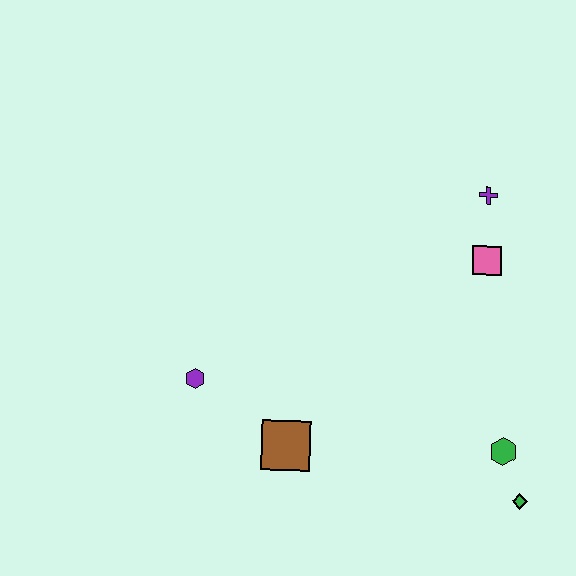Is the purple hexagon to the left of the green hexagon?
Yes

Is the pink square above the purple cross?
No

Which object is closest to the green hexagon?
The green diamond is closest to the green hexagon.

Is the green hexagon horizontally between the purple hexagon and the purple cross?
No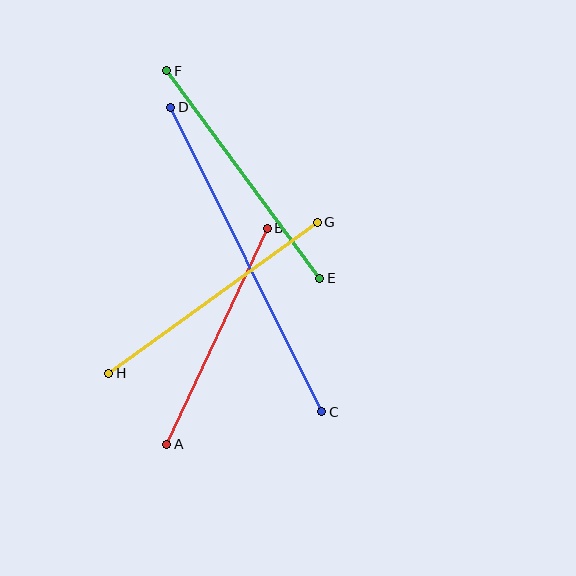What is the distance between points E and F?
The distance is approximately 258 pixels.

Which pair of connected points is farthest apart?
Points C and D are farthest apart.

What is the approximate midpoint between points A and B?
The midpoint is at approximately (217, 336) pixels.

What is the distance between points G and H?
The distance is approximately 257 pixels.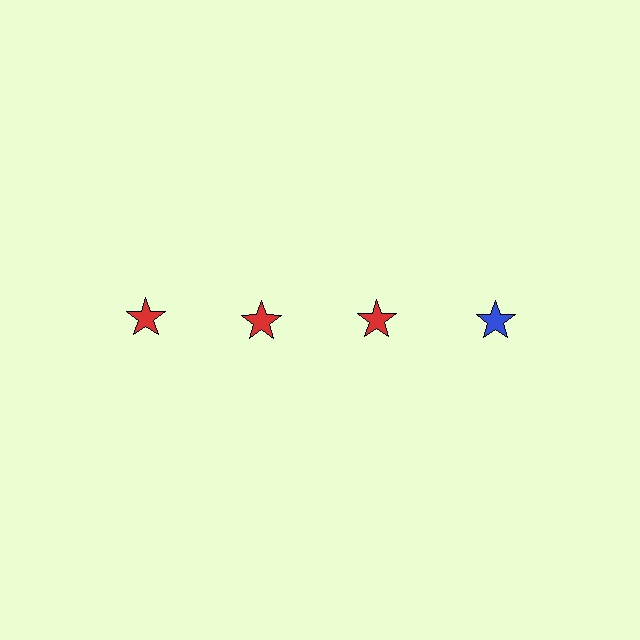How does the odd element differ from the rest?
It has a different color: blue instead of red.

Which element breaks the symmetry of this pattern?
The blue star in the top row, second from right column breaks the symmetry. All other shapes are red stars.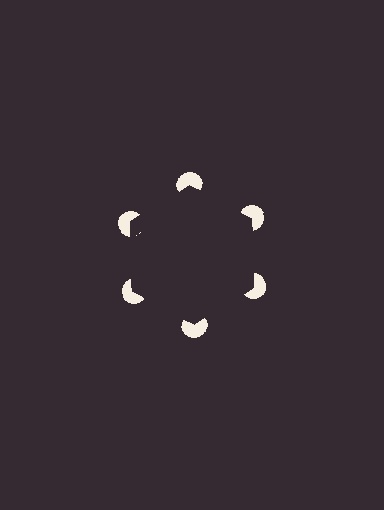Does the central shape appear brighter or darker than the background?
It typically appears slightly darker than the background, even though no actual brightness change is drawn.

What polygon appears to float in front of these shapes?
An illusory hexagon — its edges are inferred from the aligned wedge cuts in the pac-man discs, not physically drawn.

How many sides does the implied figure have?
6 sides.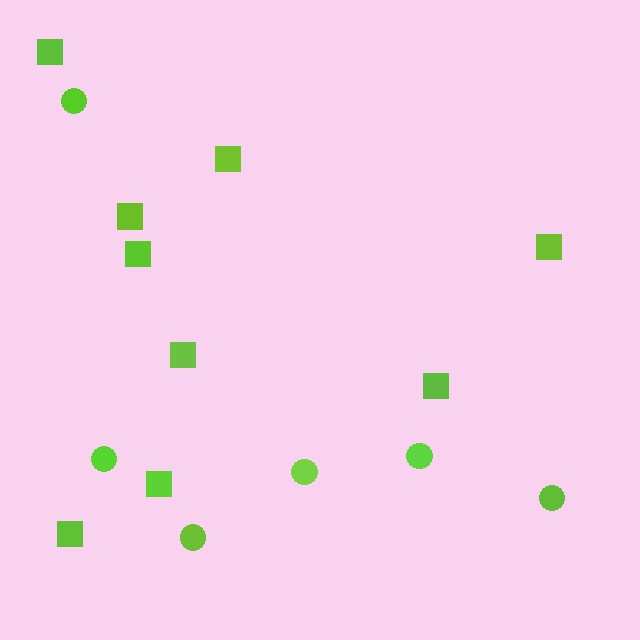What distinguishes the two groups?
There are 2 groups: one group of circles (6) and one group of squares (9).